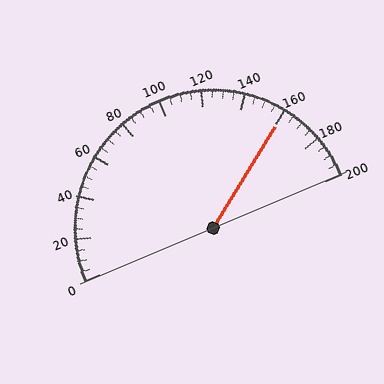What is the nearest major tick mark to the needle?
The nearest major tick mark is 160.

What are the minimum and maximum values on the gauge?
The gauge ranges from 0 to 200.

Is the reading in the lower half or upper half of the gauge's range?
The reading is in the upper half of the range (0 to 200).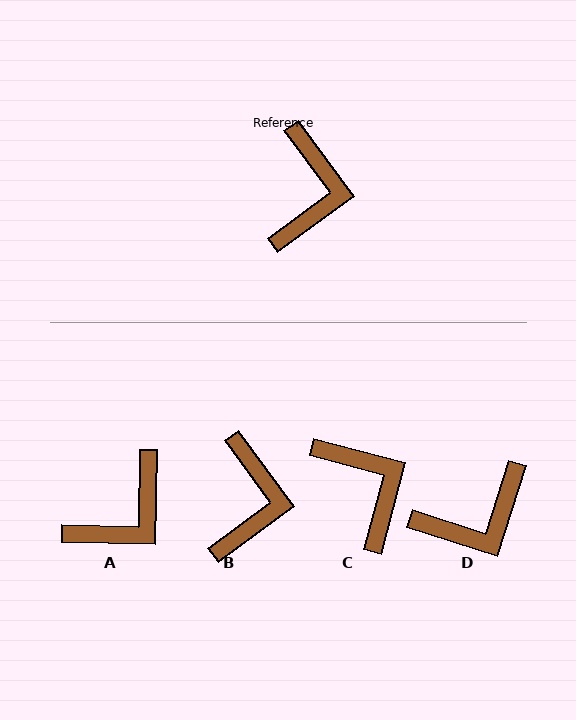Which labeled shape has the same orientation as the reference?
B.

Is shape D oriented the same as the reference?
No, it is off by about 54 degrees.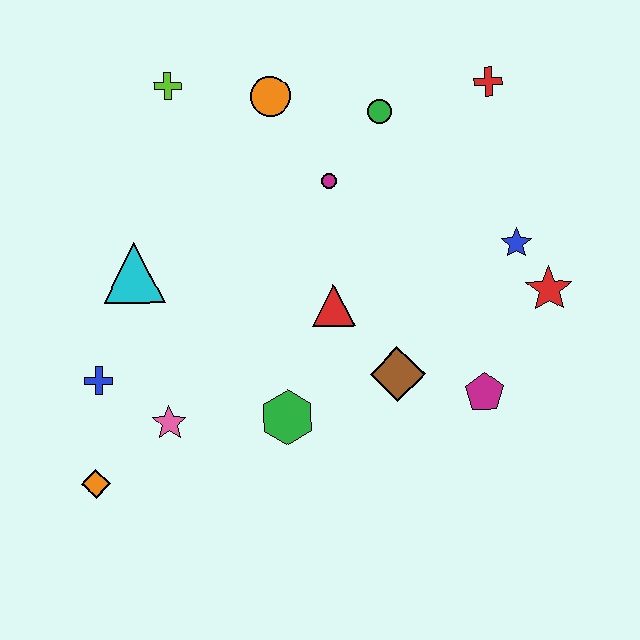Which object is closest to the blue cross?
The pink star is closest to the blue cross.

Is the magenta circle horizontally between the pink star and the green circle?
Yes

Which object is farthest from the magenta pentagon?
The lime cross is farthest from the magenta pentagon.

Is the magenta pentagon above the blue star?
No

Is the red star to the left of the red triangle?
No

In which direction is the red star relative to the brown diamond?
The red star is to the right of the brown diamond.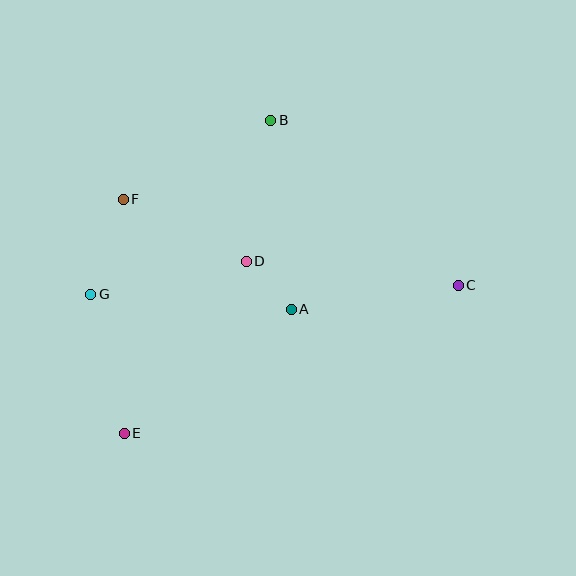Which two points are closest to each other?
Points A and D are closest to each other.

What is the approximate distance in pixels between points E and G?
The distance between E and G is approximately 143 pixels.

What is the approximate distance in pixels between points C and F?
The distance between C and F is approximately 346 pixels.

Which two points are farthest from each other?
Points C and G are farthest from each other.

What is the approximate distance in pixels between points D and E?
The distance between D and E is approximately 211 pixels.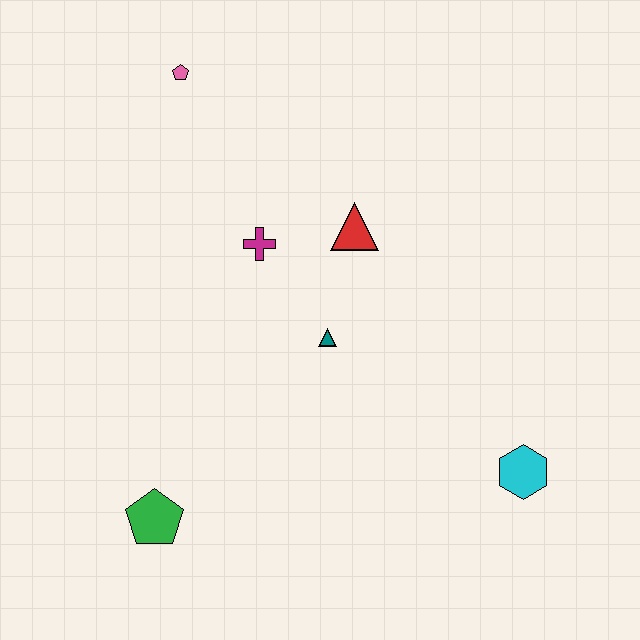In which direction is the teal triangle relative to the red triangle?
The teal triangle is below the red triangle.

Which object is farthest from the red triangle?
The green pentagon is farthest from the red triangle.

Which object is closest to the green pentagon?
The teal triangle is closest to the green pentagon.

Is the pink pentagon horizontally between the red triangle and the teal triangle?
No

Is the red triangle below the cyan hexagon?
No